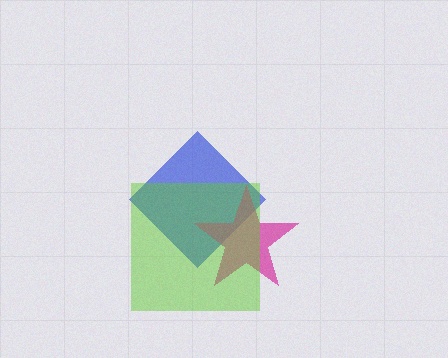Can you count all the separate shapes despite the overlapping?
Yes, there are 3 separate shapes.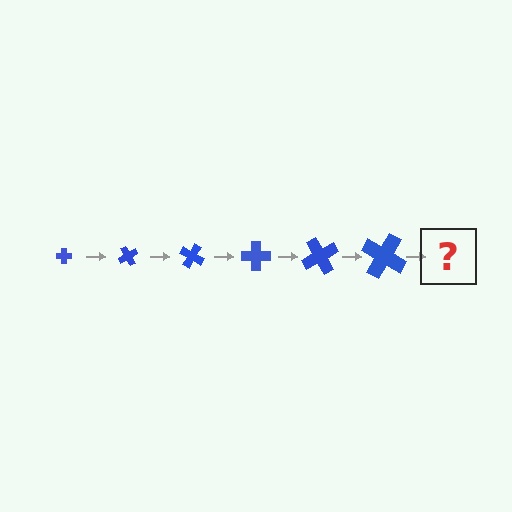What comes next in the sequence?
The next element should be a cross, larger than the previous one and rotated 360 degrees from the start.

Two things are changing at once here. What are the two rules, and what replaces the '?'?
The two rules are that the cross grows larger each step and it rotates 60 degrees each step. The '?' should be a cross, larger than the previous one and rotated 360 degrees from the start.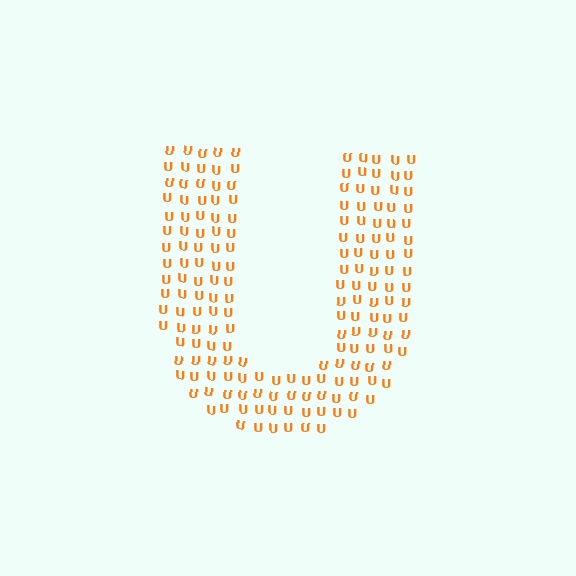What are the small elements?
The small elements are letter U's.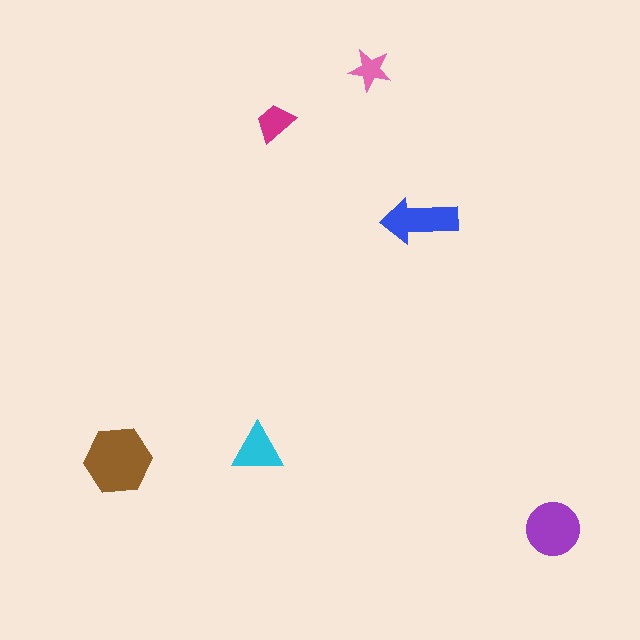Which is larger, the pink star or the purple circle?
The purple circle.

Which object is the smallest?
The pink star.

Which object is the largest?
The brown hexagon.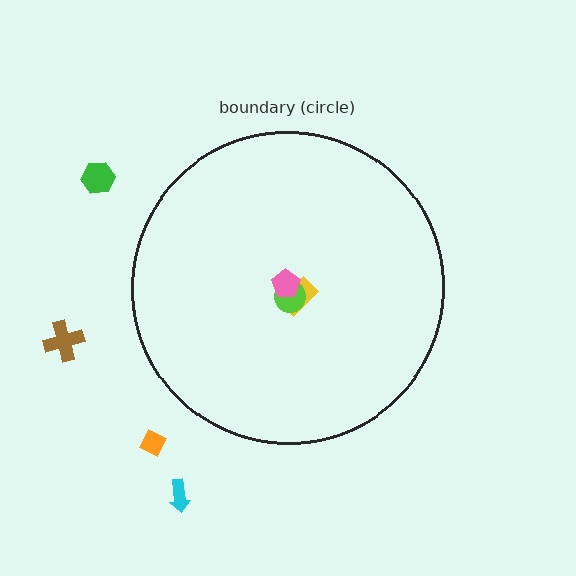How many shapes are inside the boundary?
3 inside, 4 outside.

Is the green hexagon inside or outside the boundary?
Outside.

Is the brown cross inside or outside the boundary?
Outside.